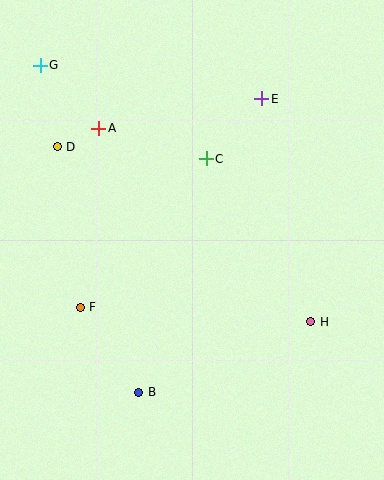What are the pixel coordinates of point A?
Point A is at (99, 128).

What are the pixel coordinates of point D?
Point D is at (57, 147).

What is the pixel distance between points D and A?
The distance between D and A is 45 pixels.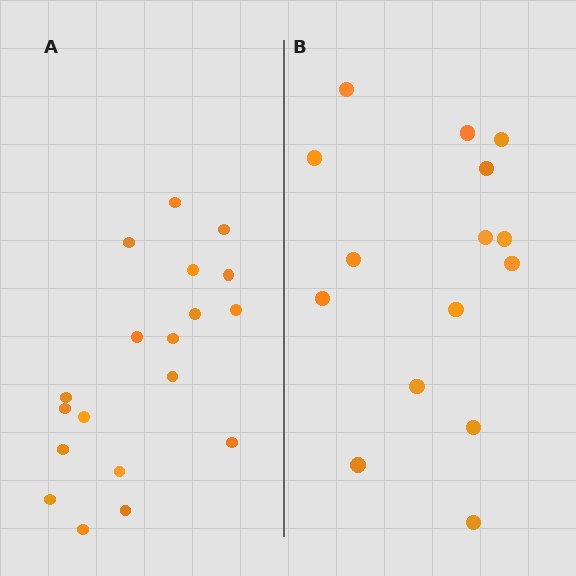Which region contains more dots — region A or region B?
Region A (the left region) has more dots.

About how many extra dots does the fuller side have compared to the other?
Region A has about 4 more dots than region B.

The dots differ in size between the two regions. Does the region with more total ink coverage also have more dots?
No. Region B has more total ink coverage because its dots are larger, but region A actually contains more individual dots. Total area can be misleading — the number of items is what matters here.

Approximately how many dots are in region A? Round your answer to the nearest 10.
About 20 dots. (The exact count is 19, which rounds to 20.)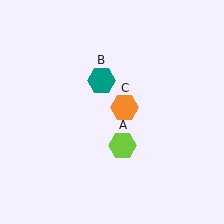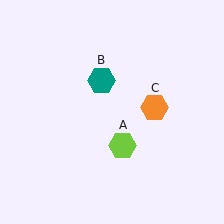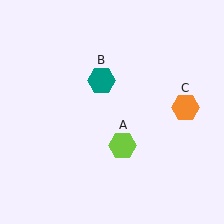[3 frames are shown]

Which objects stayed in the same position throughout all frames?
Lime hexagon (object A) and teal hexagon (object B) remained stationary.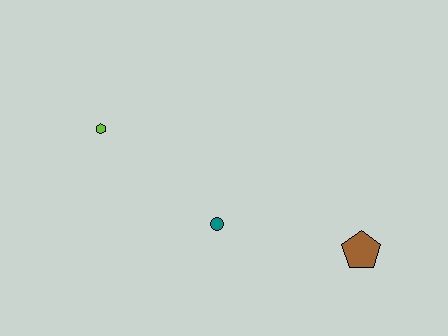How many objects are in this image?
There are 3 objects.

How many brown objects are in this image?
There is 1 brown object.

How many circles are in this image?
There is 1 circle.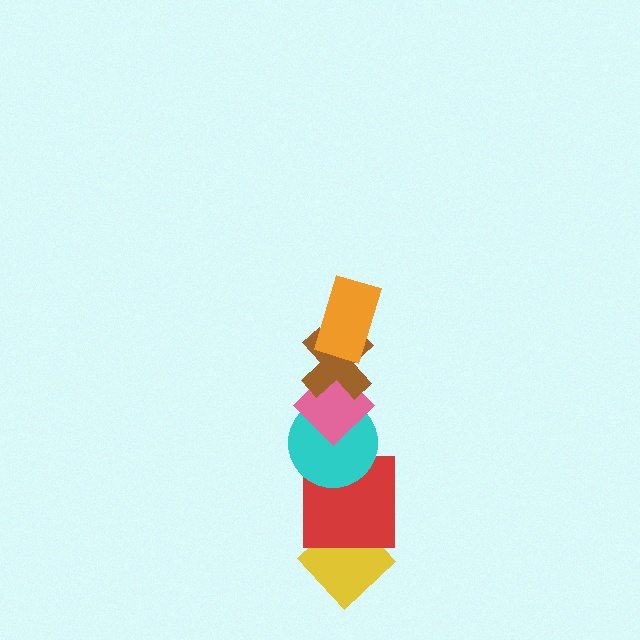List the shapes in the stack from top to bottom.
From top to bottom: the orange rectangle, the brown cross, the pink diamond, the cyan circle, the red square, the yellow diamond.